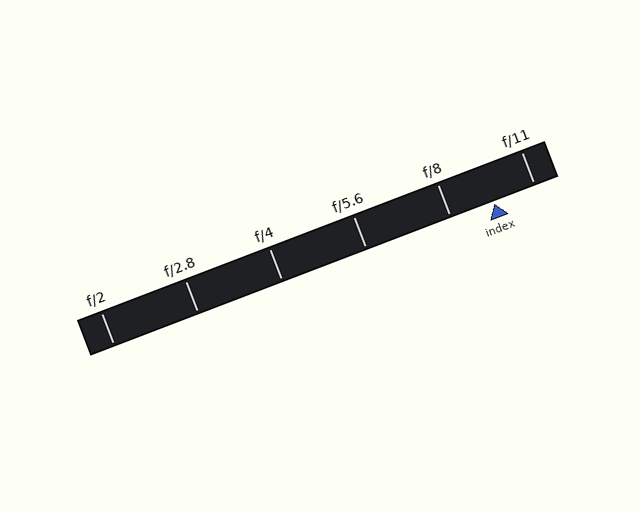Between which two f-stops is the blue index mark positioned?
The index mark is between f/8 and f/11.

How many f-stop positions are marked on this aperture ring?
There are 6 f-stop positions marked.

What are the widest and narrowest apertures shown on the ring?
The widest aperture shown is f/2 and the narrowest is f/11.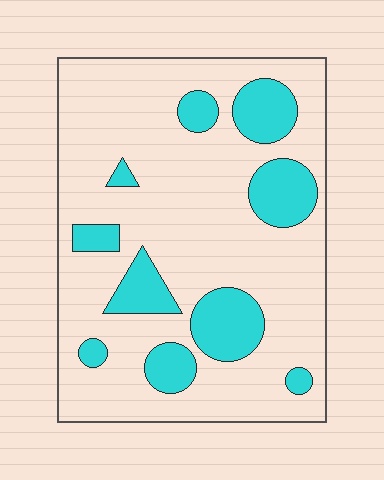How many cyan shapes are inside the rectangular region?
10.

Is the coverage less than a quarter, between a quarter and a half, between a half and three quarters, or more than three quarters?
Less than a quarter.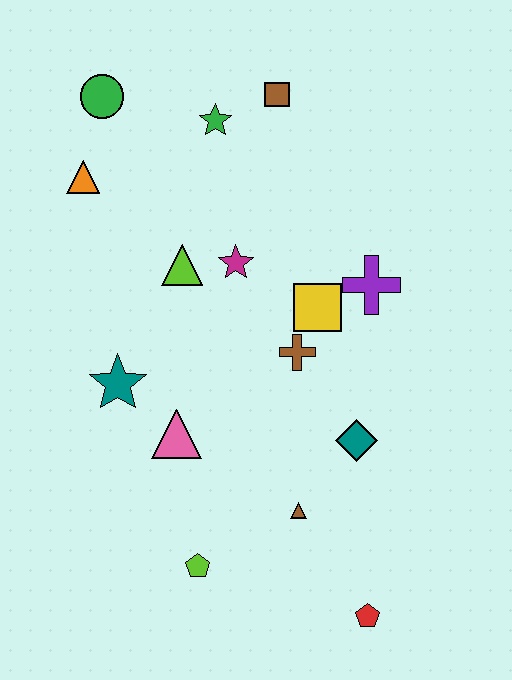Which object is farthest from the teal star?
The red pentagon is farthest from the teal star.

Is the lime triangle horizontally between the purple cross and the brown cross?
No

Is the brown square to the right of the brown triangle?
No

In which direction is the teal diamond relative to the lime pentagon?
The teal diamond is to the right of the lime pentagon.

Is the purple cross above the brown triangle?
Yes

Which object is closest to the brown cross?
The yellow square is closest to the brown cross.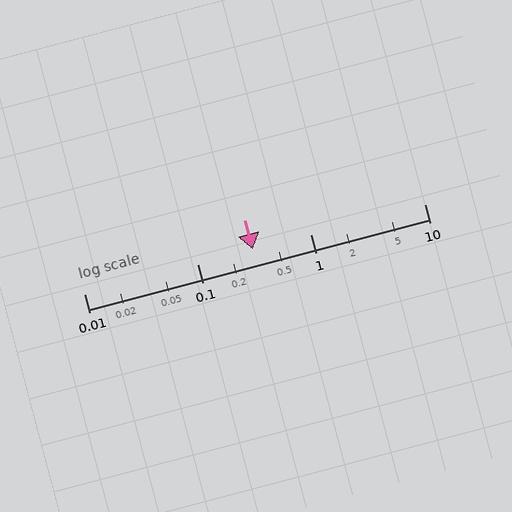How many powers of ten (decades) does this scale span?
The scale spans 3 decades, from 0.01 to 10.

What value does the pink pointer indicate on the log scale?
The pointer indicates approximately 0.31.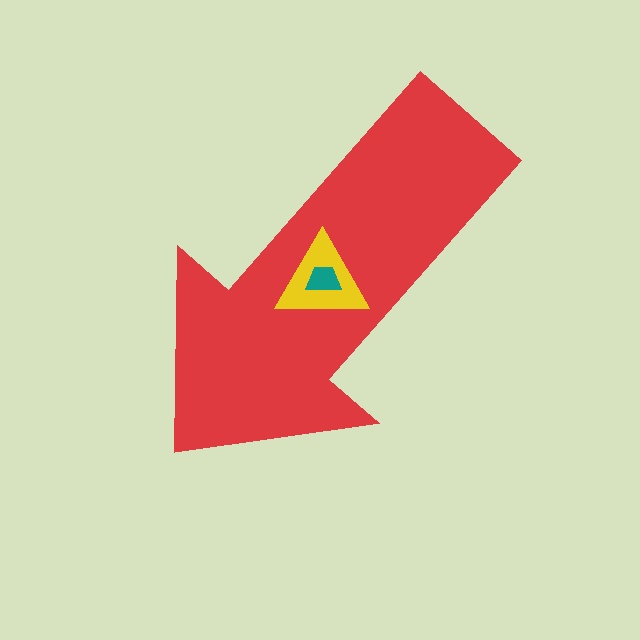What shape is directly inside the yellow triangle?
The teal trapezoid.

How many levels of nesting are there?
3.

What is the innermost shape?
The teal trapezoid.